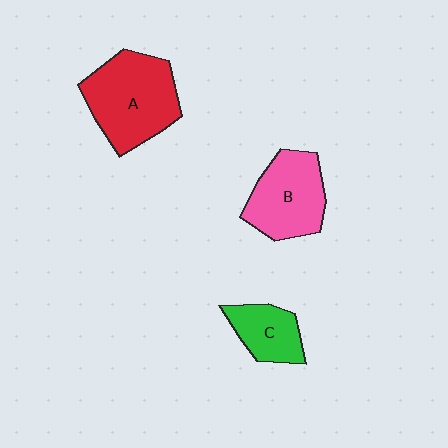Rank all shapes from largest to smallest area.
From largest to smallest: A (red), B (pink), C (green).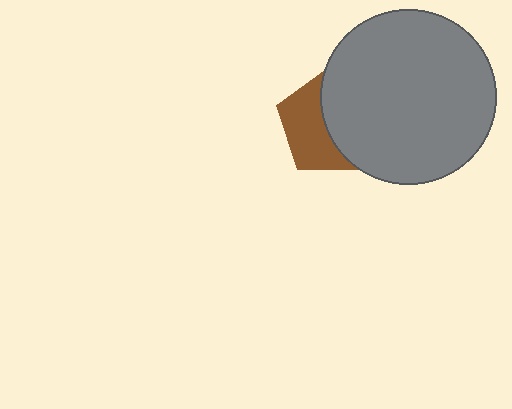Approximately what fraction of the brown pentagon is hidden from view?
Roughly 54% of the brown pentagon is hidden behind the gray circle.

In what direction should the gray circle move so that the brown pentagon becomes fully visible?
The gray circle should move right. That is the shortest direction to clear the overlap and leave the brown pentagon fully visible.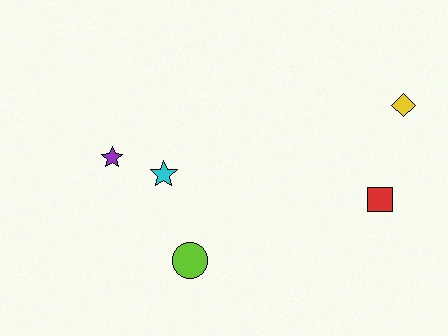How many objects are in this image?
There are 5 objects.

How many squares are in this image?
There is 1 square.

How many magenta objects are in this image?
There are no magenta objects.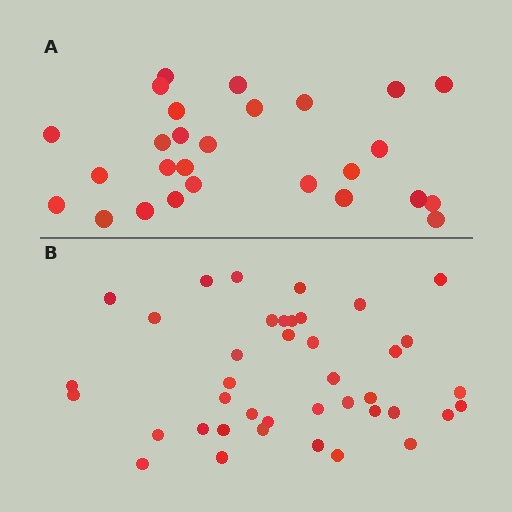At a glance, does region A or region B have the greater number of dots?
Region B (the bottom region) has more dots.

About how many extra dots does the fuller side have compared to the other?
Region B has approximately 15 more dots than region A.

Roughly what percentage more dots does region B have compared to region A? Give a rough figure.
About 50% more.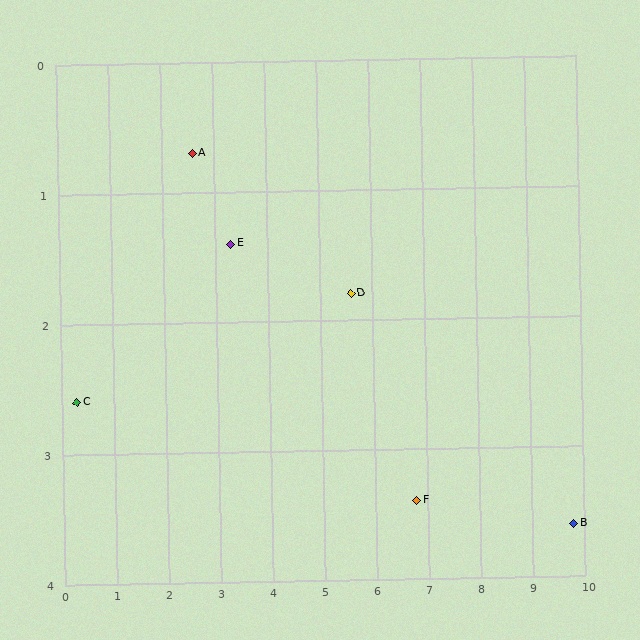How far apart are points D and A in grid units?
Points D and A are about 3.2 grid units apart.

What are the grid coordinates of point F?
Point F is at approximately (6.8, 3.4).